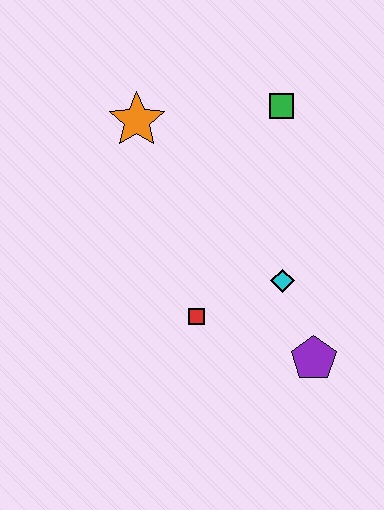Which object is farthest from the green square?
The purple pentagon is farthest from the green square.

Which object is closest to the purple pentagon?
The cyan diamond is closest to the purple pentagon.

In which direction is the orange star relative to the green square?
The orange star is to the left of the green square.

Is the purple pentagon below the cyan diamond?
Yes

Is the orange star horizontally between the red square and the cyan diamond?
No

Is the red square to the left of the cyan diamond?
Yes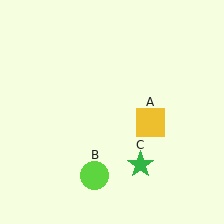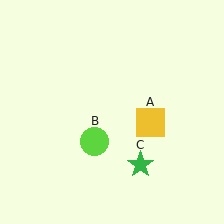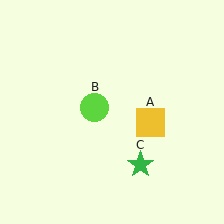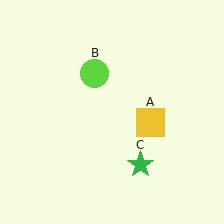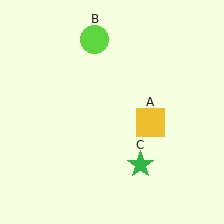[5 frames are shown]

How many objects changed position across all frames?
1 object changed position: lime circle (object B).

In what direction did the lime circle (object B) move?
The lime circle (object B) moved up.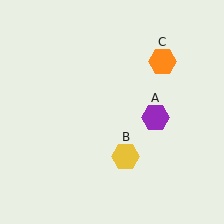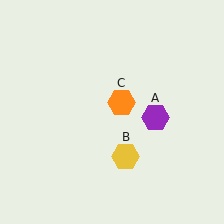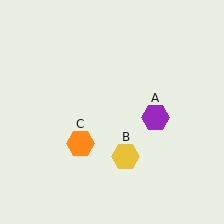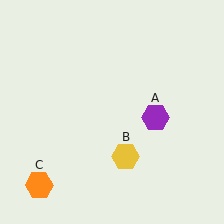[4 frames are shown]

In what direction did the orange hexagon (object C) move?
The orange hexagon (object C) moved down and to the left.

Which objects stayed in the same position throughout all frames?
Purple hexagon (object A) and yellow hexagon (object B) remained stationary.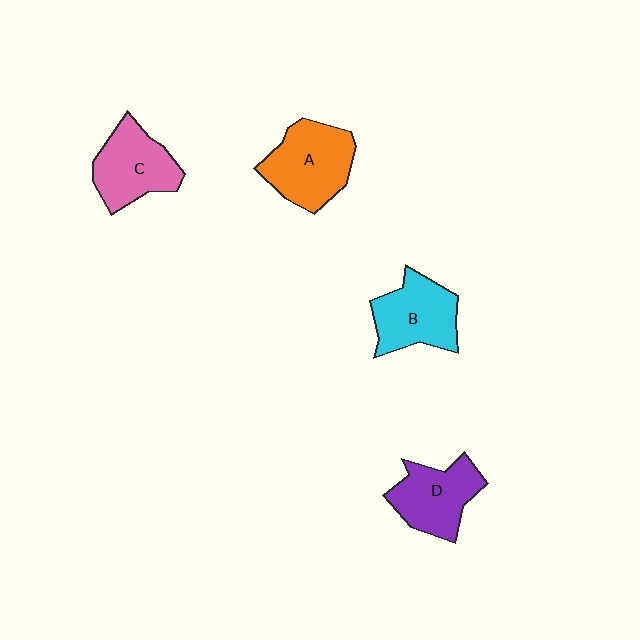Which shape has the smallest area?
Shape D (purple).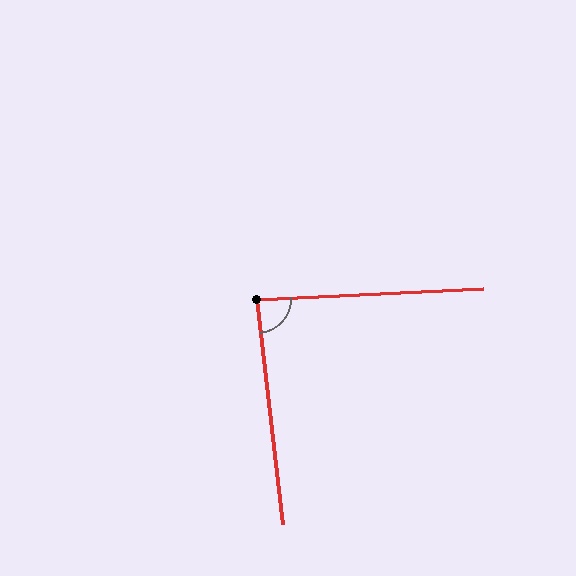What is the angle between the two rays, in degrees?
Approximately 86 degrees.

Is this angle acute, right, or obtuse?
It is approximately a right angle.